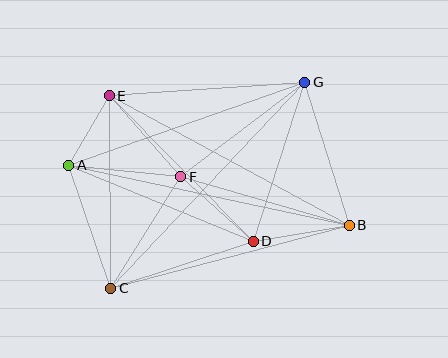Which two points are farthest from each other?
Points A and B are farthest from each other.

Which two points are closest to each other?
Points A and E are closest to each other.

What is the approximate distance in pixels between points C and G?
The distance between C and G is approximately 283 pixels.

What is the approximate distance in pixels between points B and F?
The distance between B and F is approximately 175 pixels.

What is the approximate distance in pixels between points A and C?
The distance between A and C is approximately 130 pixels.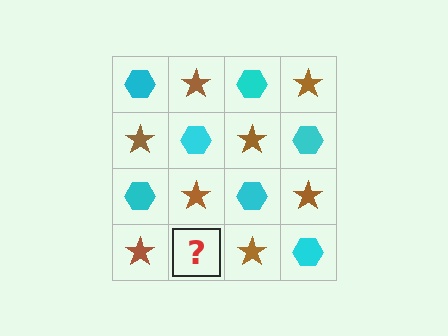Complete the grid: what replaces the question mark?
The question mark should be replaced with a cyan hexagon.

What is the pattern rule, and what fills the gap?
The rule is that it alternates cyan hexagon and brown star in a checkerboard pattern. The gap should be filled with a cyan hexagon.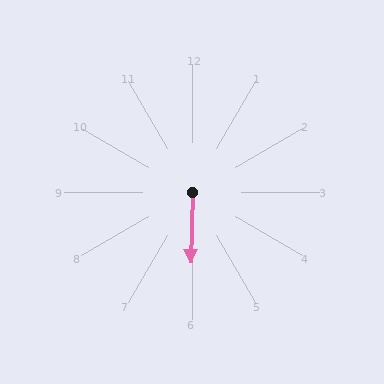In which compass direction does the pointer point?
South.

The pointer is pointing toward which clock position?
Roughly 6 o'clock.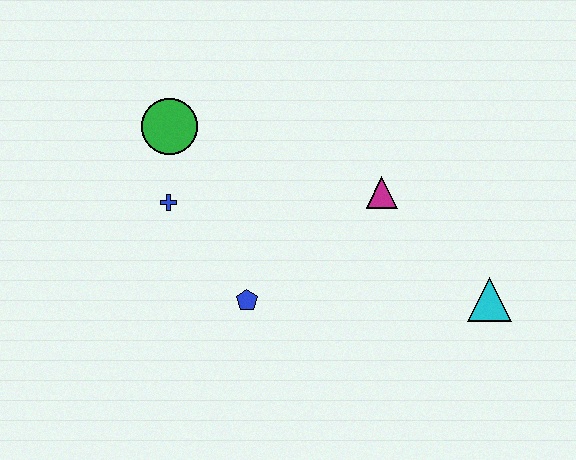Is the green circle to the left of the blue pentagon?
Yes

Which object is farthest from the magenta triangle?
The green circle is farthest from the magenta triangle.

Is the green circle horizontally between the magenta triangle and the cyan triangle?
No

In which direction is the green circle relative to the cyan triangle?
The green circle is to the left of the cyan triangle.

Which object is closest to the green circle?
The blue cross is closest to the green circle.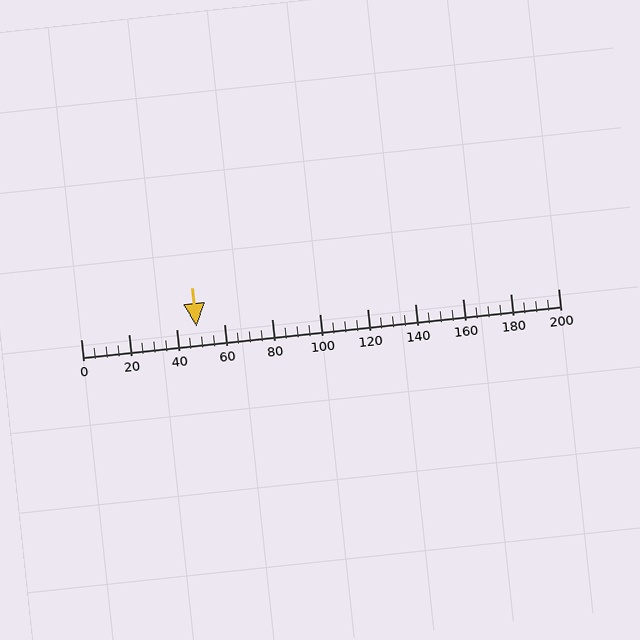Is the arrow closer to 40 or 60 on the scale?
The arrow is closer to 40.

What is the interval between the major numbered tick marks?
The major tick marks are spaced 20 units apart.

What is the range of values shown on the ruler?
The ruler shows values from 0 to 200.